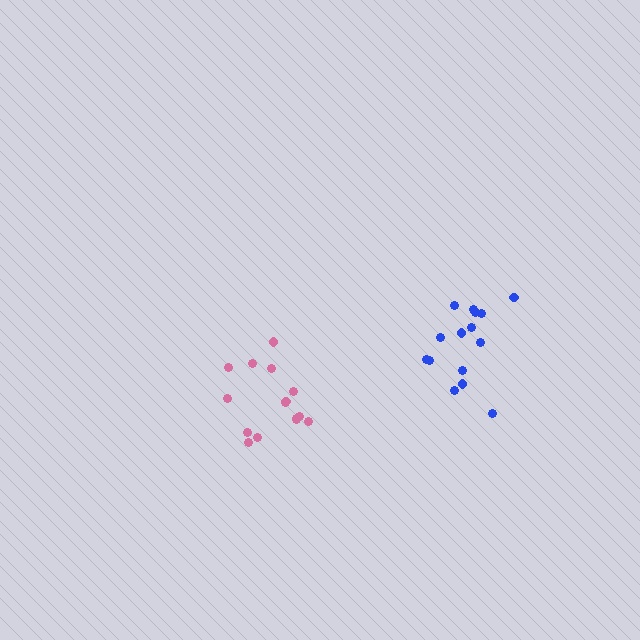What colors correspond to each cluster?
The clusters are colored: pink, blue.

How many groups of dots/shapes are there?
There are 2 groups.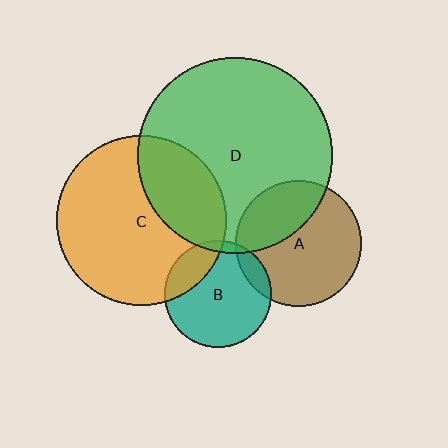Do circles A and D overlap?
Yes.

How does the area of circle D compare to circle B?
Approximately 3.3 times.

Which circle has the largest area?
Circle D (green).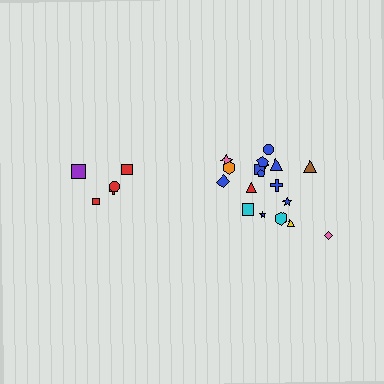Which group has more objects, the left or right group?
The right group.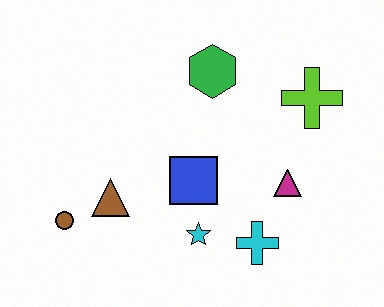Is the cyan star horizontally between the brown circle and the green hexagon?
Yes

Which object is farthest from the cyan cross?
The brown circle is farthest from the cyan cross.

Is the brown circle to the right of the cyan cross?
No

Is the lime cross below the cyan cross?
No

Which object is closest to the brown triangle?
The brown circle is closest to the brown triangle.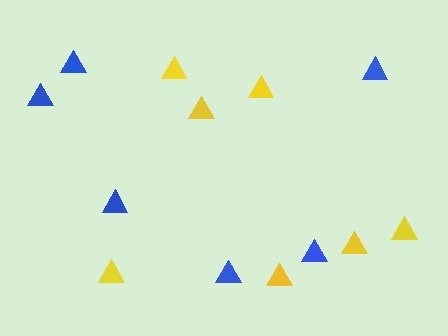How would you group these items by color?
There are 2 groups: one group of blue triangles (6) and one group of yellow triangles (7).